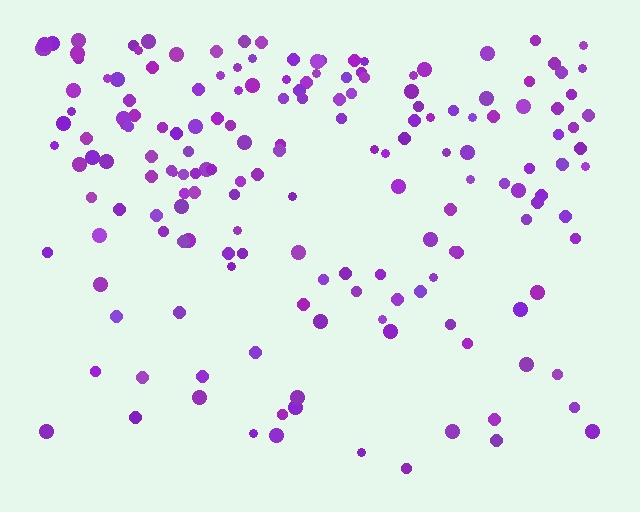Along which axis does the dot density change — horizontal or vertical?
Vertical.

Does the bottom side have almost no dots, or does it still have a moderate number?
Still a moderate number, just noticeably fewer than the top.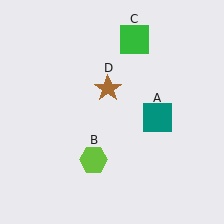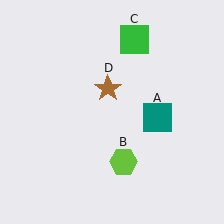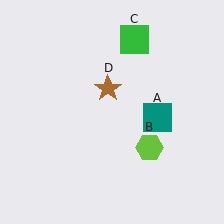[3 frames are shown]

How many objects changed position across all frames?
1 object changed position: lime hexagon (object B).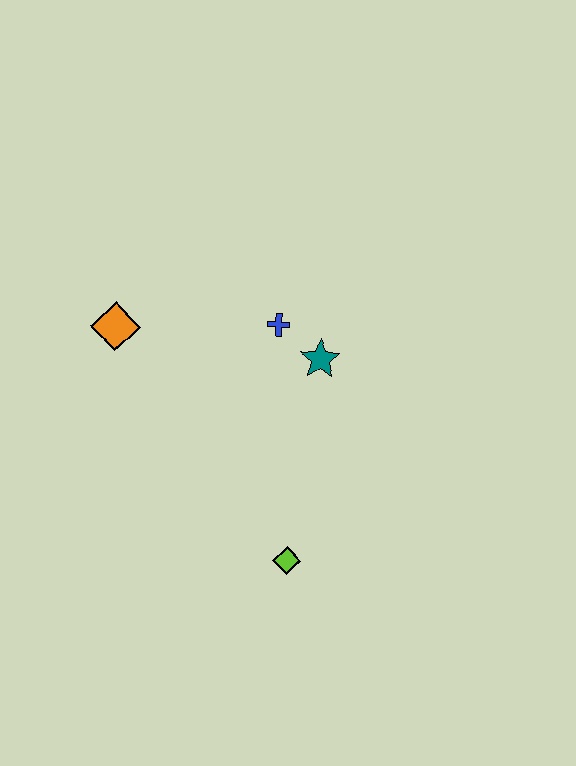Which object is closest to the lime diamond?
The teal star is closest to the lime diamond.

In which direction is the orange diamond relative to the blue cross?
The orange diamond is to the left of the blue cross.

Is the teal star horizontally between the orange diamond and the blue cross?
No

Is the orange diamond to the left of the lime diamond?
Yes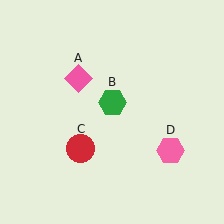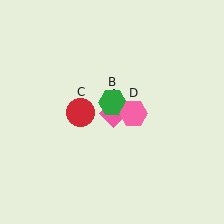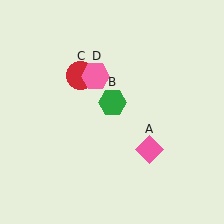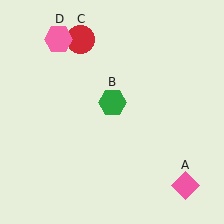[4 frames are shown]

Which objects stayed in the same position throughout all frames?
Green hexagon (object B) remained stationary.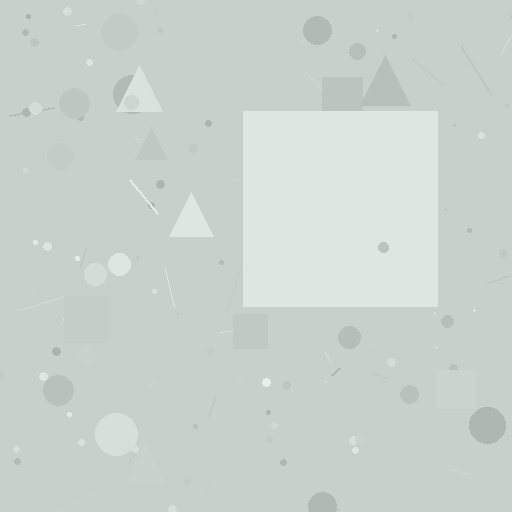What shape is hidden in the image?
A square is hidden in the image.